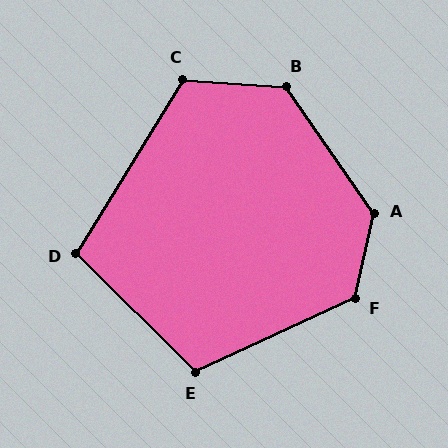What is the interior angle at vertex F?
Approximately 128 degrees (obtuse).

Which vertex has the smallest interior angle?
D, at approximately 103 degrees.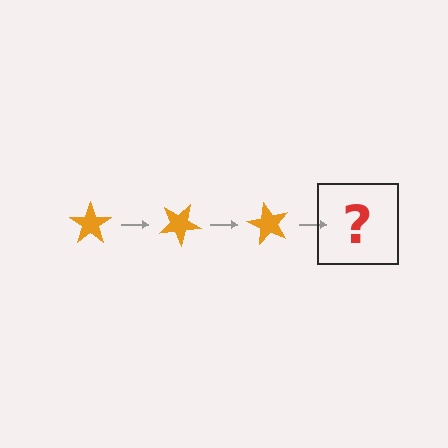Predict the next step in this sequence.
The next step is an orange star rotated 90 degrees.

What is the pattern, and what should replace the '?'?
The pattern is that the star rotates 30 degrees each step. The '?' should be an orange star rotated 90 degrees.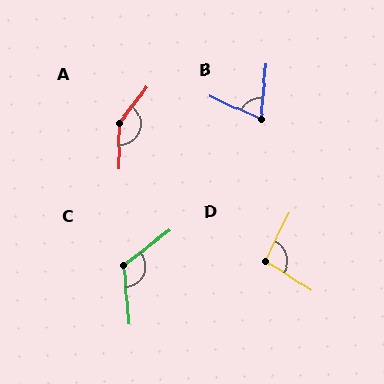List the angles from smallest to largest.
B (71°), D (96°), C (123°), A (142°).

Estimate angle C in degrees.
Approximately 123 degrees.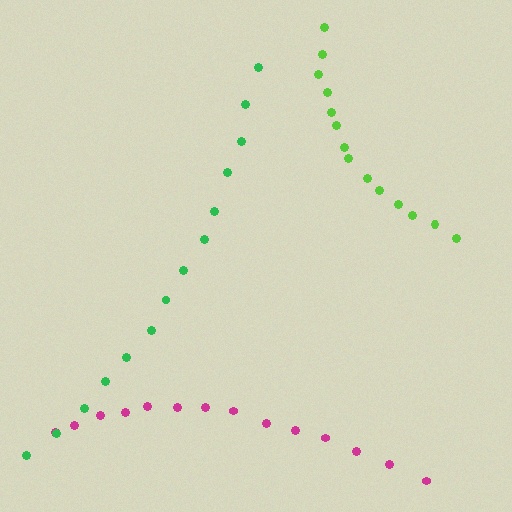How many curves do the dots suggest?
There are 3 distinct paths.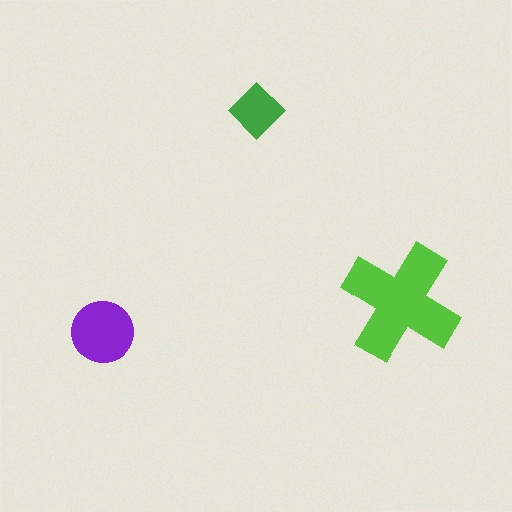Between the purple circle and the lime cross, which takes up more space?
The lime cross.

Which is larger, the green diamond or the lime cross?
The lime cross.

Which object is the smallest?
The green diamond.